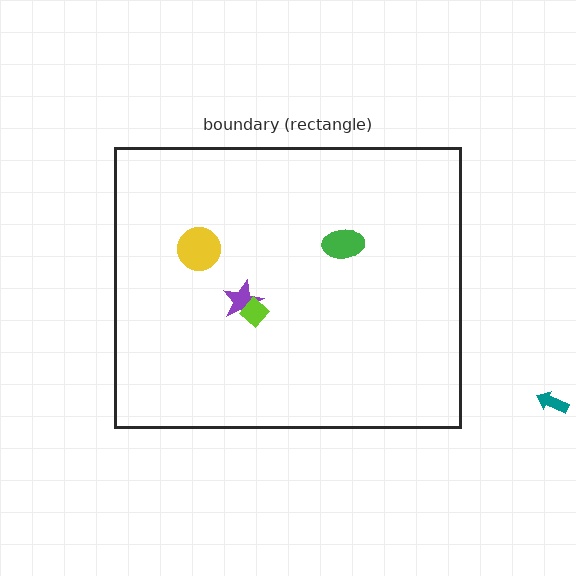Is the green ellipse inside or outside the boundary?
Inside.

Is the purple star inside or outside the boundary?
Inside.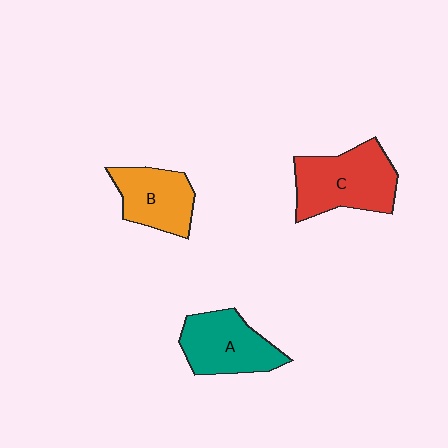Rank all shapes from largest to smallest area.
From largest to smallest: C (red), A (teal), B (orange).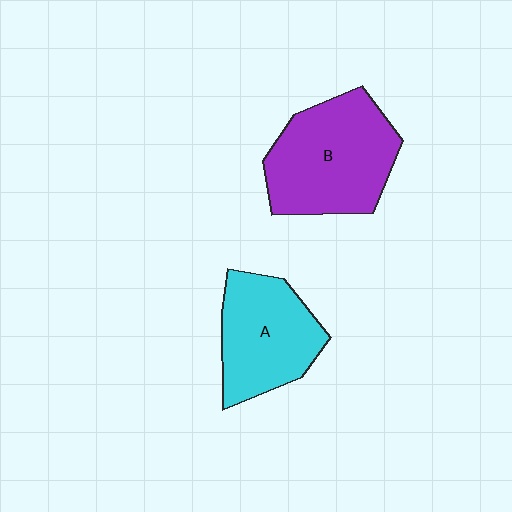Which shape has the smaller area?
Shape A (cyan).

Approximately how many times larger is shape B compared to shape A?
Approximately 1.3 times.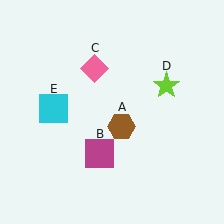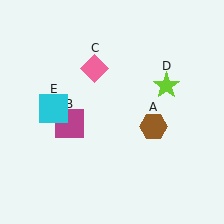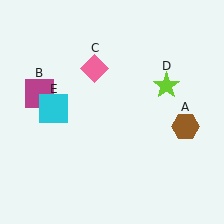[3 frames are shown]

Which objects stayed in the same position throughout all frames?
Pink diamond (object C) and lime star (object D) and cyan square (object E) remained stationary.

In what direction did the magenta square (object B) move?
The magenta square (object B) moved up and to the left.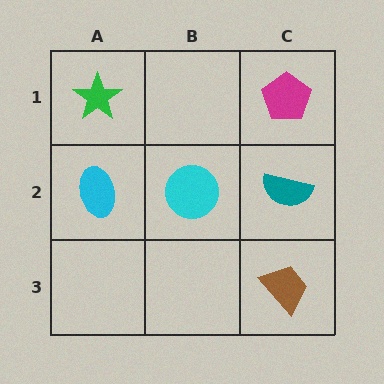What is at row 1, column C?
A magenta pentagon.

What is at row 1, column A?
A green star.